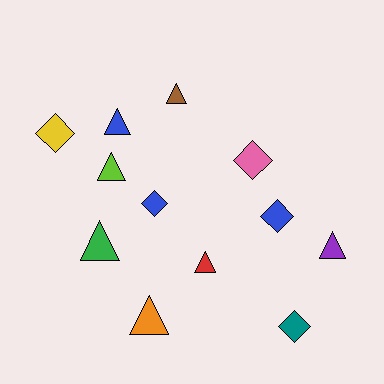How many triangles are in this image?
There are 7 triangles.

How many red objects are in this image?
There is 1 red object.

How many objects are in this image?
There are 12 objects.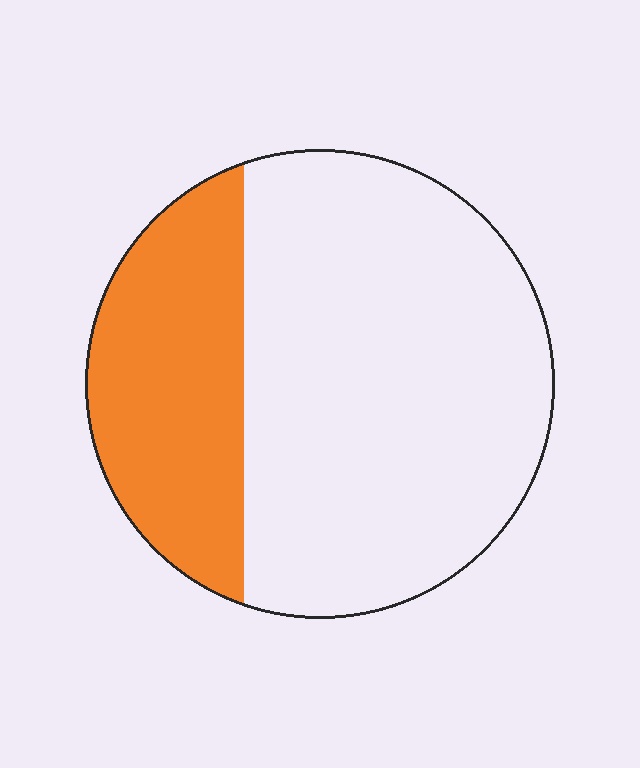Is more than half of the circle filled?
No.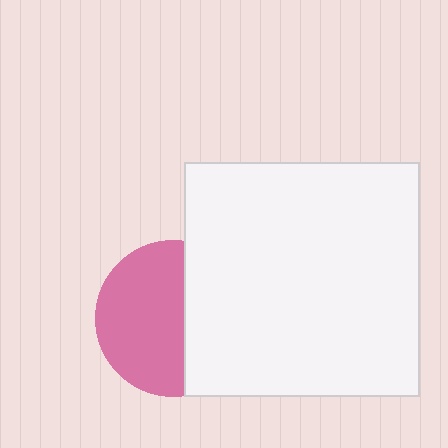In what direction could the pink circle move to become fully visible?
The pink circle could move left. That would shift it out from behind the white square entirely.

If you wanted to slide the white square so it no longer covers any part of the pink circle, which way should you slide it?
Slide it right — that is the most direct way to separate the two shapes.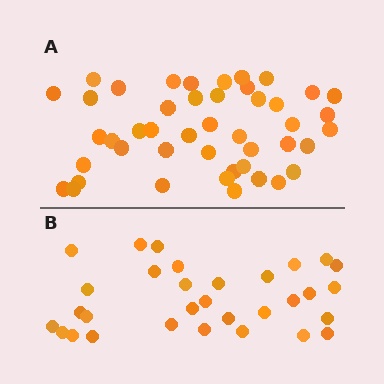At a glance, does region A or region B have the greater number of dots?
Region A (the top region) has more dots.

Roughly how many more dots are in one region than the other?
Region A has approximately 15 more dots than region B.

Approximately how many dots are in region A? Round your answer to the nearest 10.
About 40 dots. (The exact count is 45, which rounds to 40.)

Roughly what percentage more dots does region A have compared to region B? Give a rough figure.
About 45% more.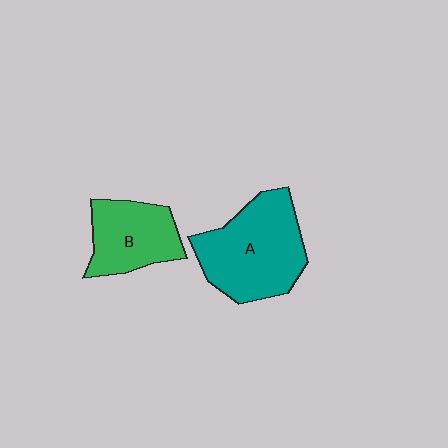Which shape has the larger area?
Shape A (teal).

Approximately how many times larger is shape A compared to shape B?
Approximately 1.5 times.